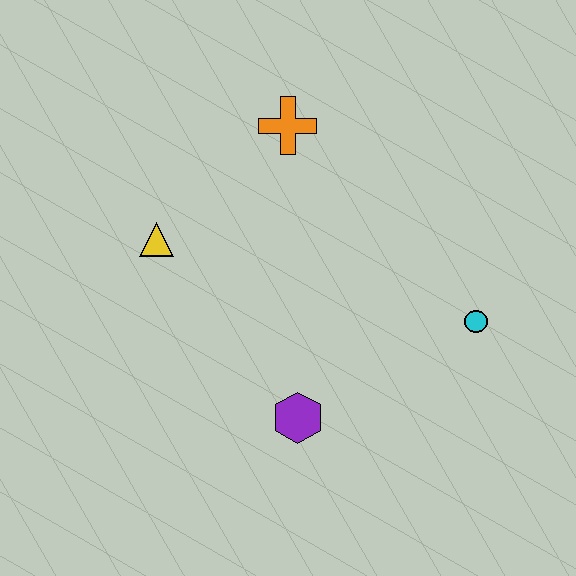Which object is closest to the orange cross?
The yellow triangle is closest to the orange cross.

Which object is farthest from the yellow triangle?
The cyan circle is farthest from the yellow triangle.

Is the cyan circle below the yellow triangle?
Yes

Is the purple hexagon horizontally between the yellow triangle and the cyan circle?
Yes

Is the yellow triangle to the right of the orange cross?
No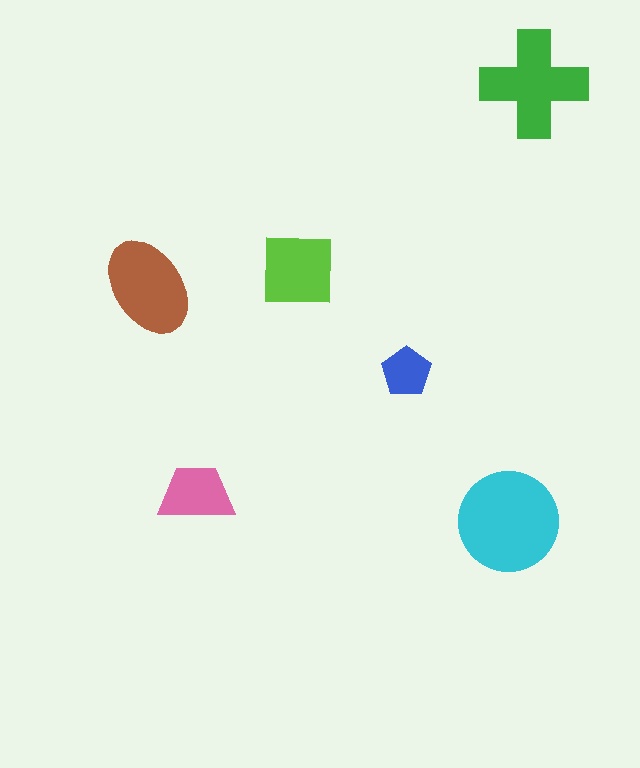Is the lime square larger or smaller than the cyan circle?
Smaller.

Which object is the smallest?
The blue pentagon.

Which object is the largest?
The cyan circle.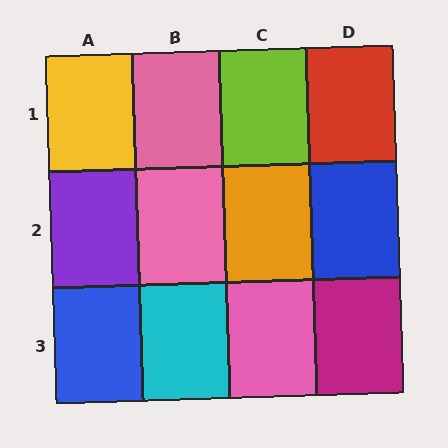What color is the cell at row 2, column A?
Purple.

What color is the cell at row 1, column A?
Yellow.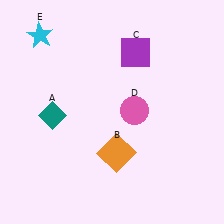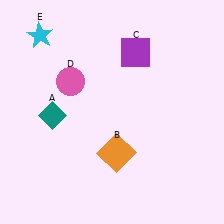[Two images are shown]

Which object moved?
The pink circle (D) moved left.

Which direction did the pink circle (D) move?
The pink circle (D) moved left.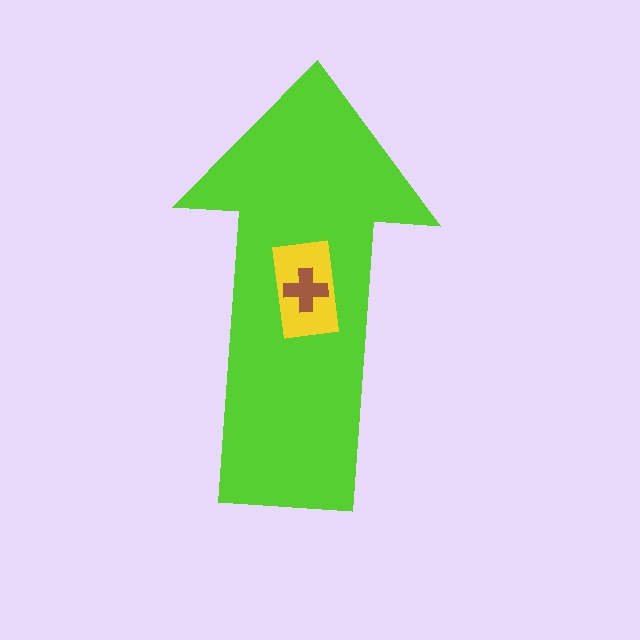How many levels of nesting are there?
3.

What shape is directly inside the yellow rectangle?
The brown cross.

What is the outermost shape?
The lime arrow.